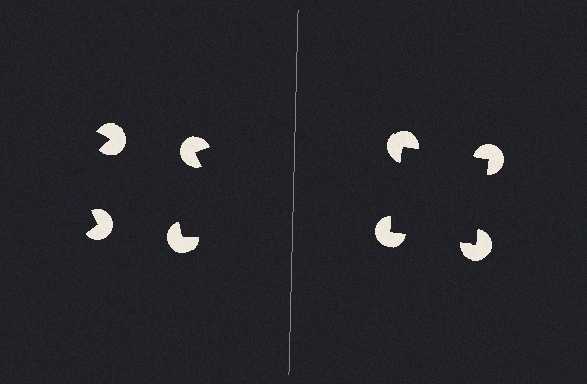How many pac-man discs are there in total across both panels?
8 — 4 on each side.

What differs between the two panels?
The pac-man discs are positioned identically on both sides; only the wedge orientations differ. On the right they align to a square; on the left they are misaligned.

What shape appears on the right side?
An illusory square.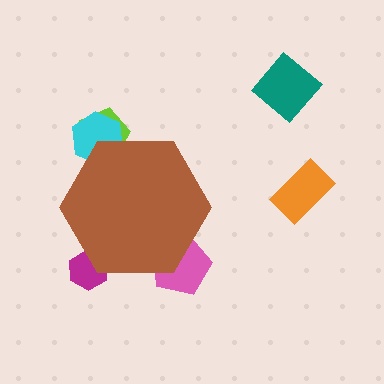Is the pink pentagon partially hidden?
Yes, the pink pentagon is partially hidden behind the brown hexagon.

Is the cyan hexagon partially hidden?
Yes, the cyan hexagon is partially hidden behind the brown hexagon.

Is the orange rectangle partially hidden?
No, the orange rectangle is fully visible.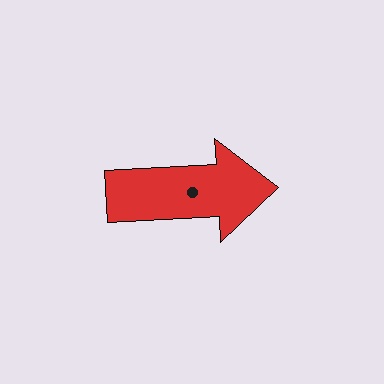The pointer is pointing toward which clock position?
Roughly 3 o'clock.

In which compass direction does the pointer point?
East.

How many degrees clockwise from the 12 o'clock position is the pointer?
Approximately 87 degrees.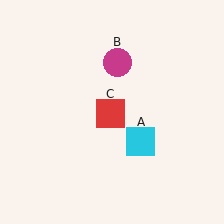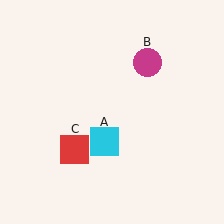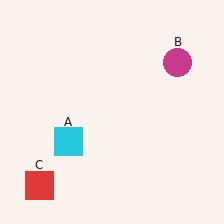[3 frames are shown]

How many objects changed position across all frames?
3 objects changed position: cyan square (object A), magenta circle (object B), red square (object C).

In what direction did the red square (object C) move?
The red square (object C) moved down and to the left.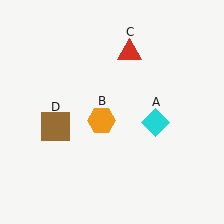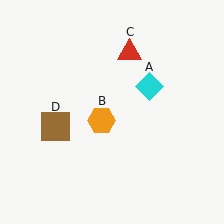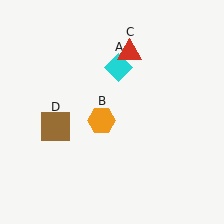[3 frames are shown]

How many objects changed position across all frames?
1 object changed position: cyan diamond (object A).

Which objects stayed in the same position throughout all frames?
Orange hexagon (object B) and red triangle (object C) and brown square (object D) remained stationary.